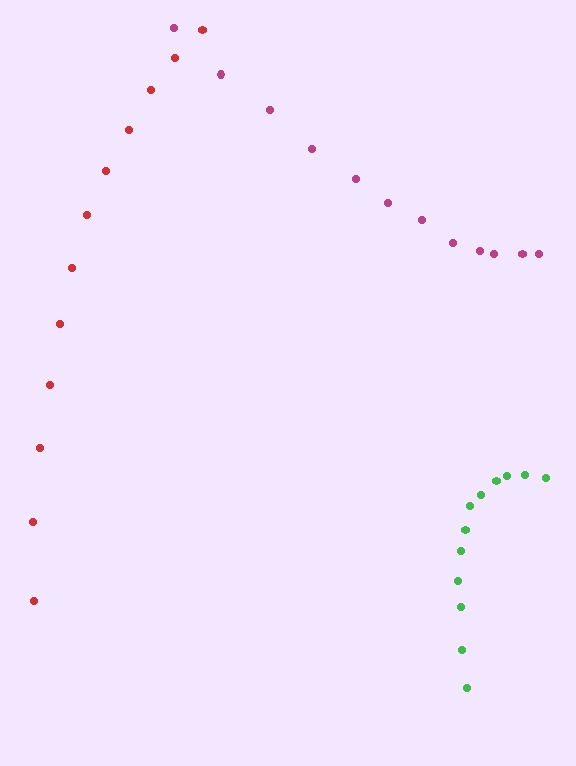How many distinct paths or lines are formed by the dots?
There are 3 distinct paths.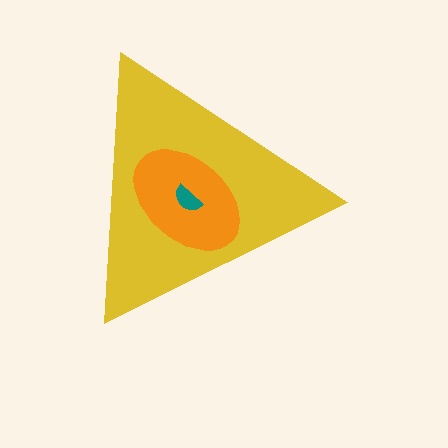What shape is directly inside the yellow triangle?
The orange ellipse.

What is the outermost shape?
The yellow triangle.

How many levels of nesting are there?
3.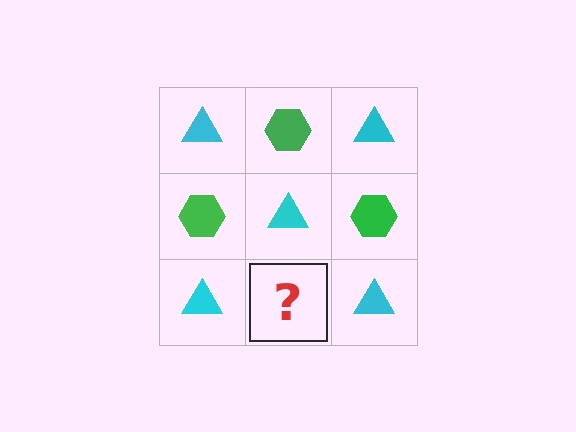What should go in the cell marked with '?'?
The missing cell should contain a green hexagon.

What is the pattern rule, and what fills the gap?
The rule is that it alternates cyan triangle and green hexagon in a checkerboard pattern. The gap should be filled with a green hexagon.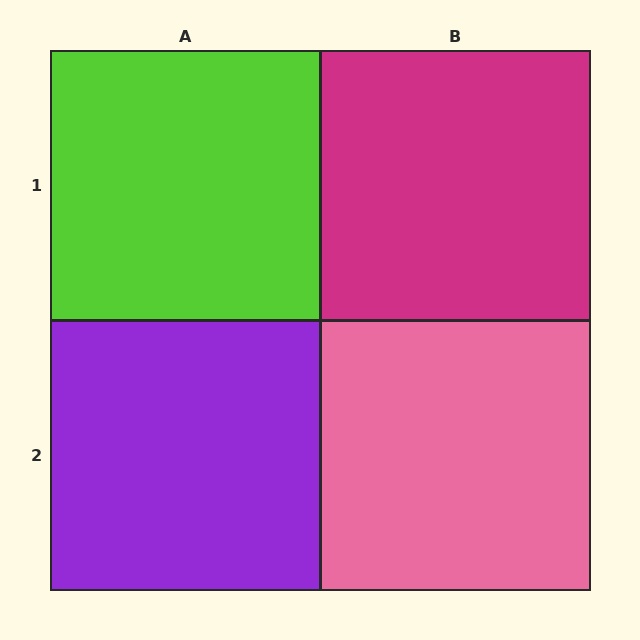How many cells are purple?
1 cell is purple.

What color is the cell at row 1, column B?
Magenta.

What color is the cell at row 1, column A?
Lime.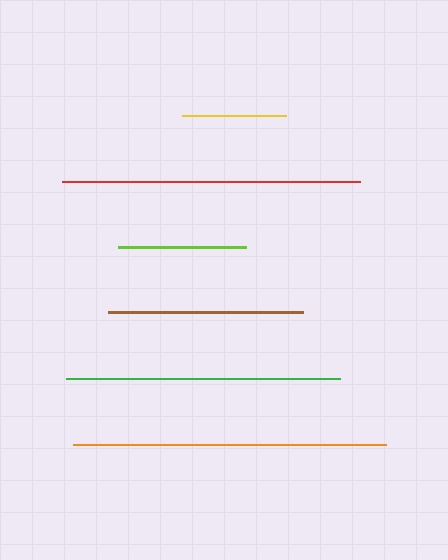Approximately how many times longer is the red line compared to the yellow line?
The red line is approximately 2.9 times the length of the yellow line.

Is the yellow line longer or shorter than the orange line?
The orange line is longer than the yellow line.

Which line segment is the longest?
The orange line is the longest at approximately 313 pixels.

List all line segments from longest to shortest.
From longest to shortest: orange, red, green, brown, lime, yellow.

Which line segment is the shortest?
The yellow line is the shortest at approximately 104 pixels.